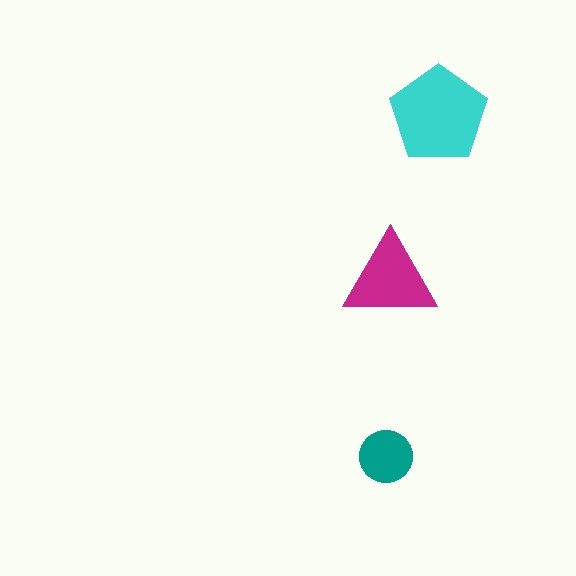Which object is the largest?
The cyan pentagon.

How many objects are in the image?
There are 3 objects in the image.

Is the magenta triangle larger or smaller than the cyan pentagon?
Smaller.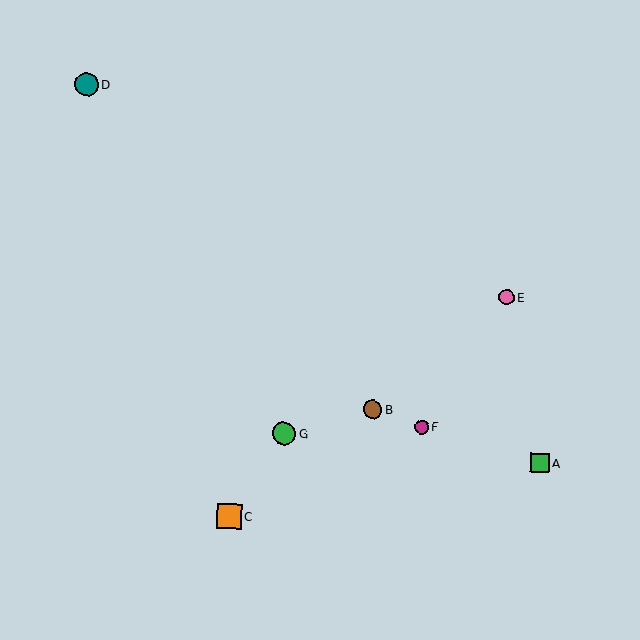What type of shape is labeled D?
Shape D is a teal circle.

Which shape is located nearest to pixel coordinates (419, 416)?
The magenta circle (labeled F) at (422, 427) is nearest to that location.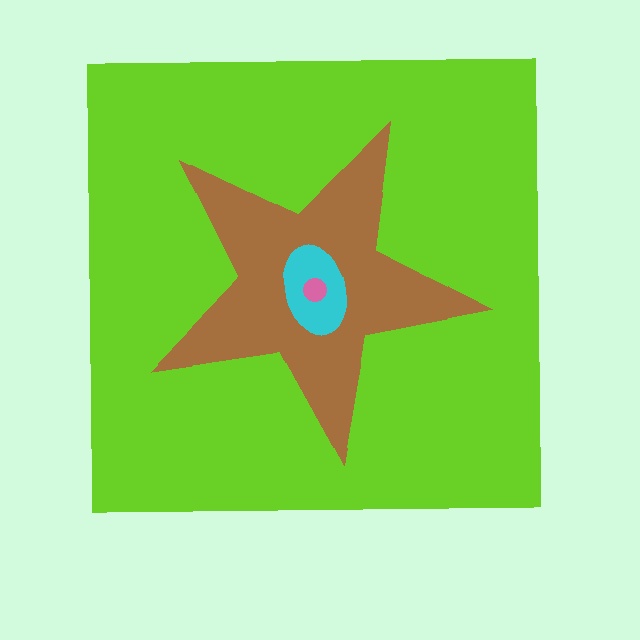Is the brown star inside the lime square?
Yes.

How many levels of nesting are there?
4.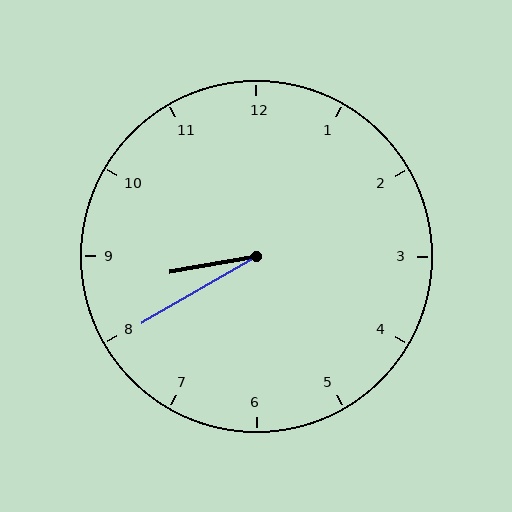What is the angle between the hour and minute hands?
Approximately 20 degrees.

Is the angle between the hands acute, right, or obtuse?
It is acute.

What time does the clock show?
8:40.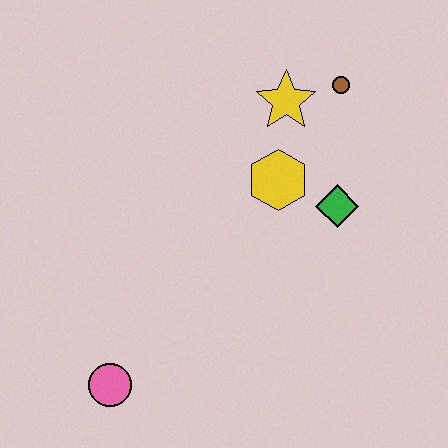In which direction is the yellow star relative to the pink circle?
The yellow star is above the pink circle.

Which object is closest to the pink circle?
The yellow hexagon is closest to the pink circle.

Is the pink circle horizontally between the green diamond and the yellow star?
No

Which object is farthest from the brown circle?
The pink circle is farthest from the brown circle.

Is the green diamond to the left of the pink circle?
No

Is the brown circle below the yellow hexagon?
No